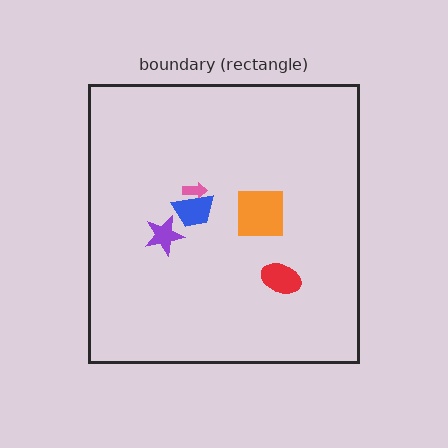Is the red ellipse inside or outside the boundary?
Inside.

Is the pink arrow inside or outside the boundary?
Inside.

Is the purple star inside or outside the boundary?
Inside.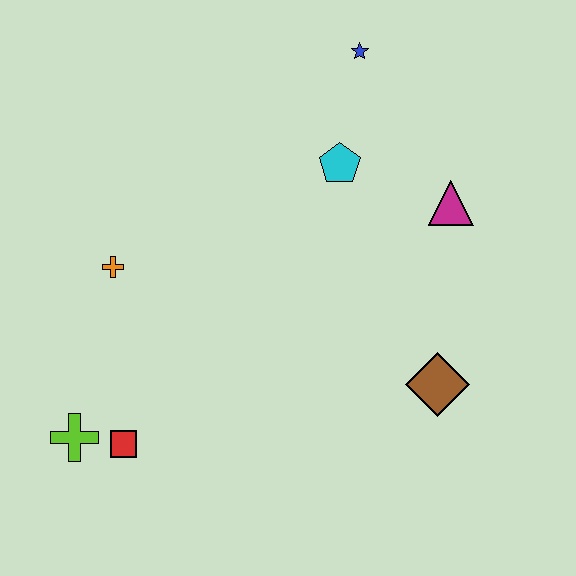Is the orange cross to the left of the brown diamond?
Yes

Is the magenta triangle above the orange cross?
Yes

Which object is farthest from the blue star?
The lime cross is farthest from the blue star.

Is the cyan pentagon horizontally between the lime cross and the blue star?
Yes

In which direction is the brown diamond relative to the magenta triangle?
The brown diamond is below the magenta triangle.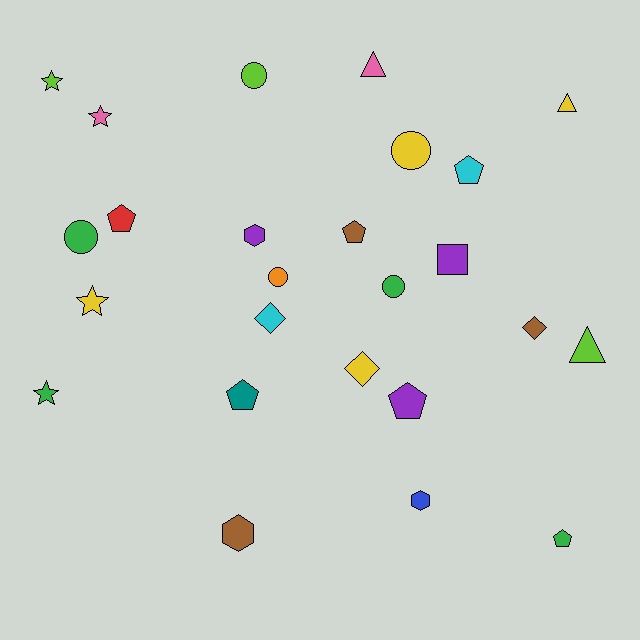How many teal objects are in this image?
There is 1 teal object.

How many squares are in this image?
There is 1 square.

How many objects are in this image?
There are 25 objects.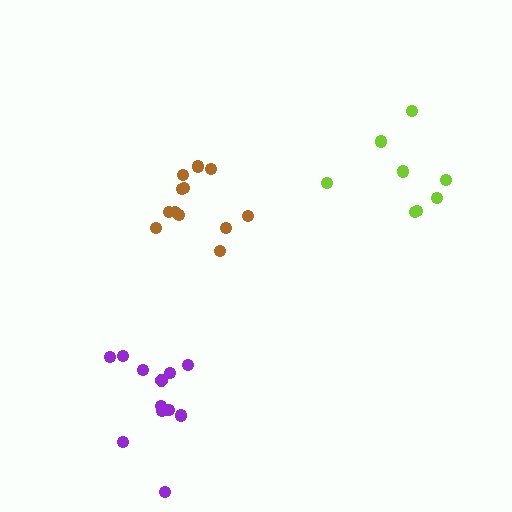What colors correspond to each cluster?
The clusters are colored: lime, brown, purple.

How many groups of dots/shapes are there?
There are 3 groups.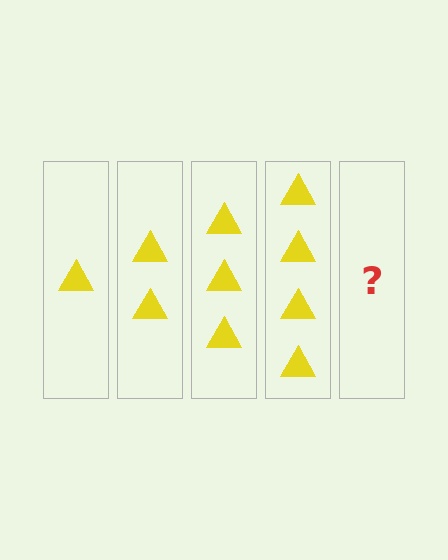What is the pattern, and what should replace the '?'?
The pattern is that each step adds one more triangle. The '?' should be 5 triangles.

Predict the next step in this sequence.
The next step is 5 triangles.